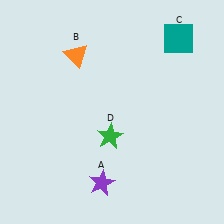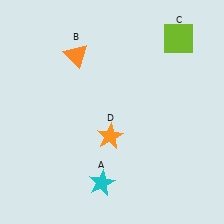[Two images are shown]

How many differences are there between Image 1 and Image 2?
There are 3 differences between the two images.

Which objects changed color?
A changed from purple to cyan. C changed from teal to lime. D changed from green to orange.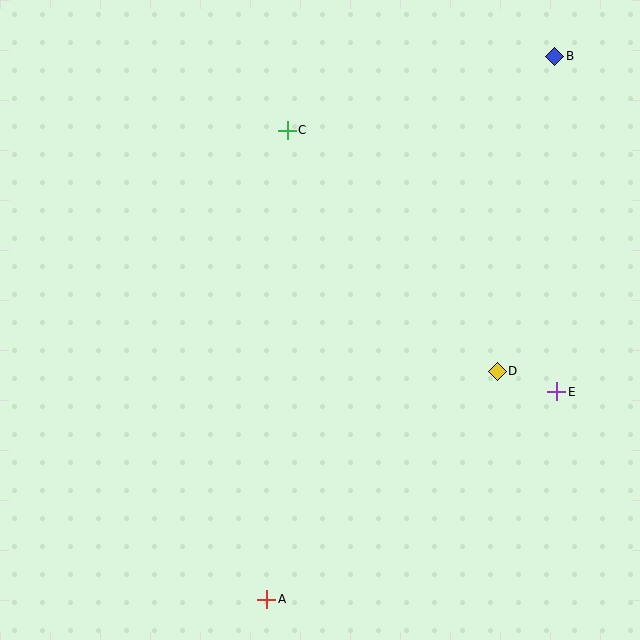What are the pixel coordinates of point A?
Point A is at (267, 599).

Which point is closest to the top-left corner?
Point C is closest to the top-left corner.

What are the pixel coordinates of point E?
Point E is at (557, 392).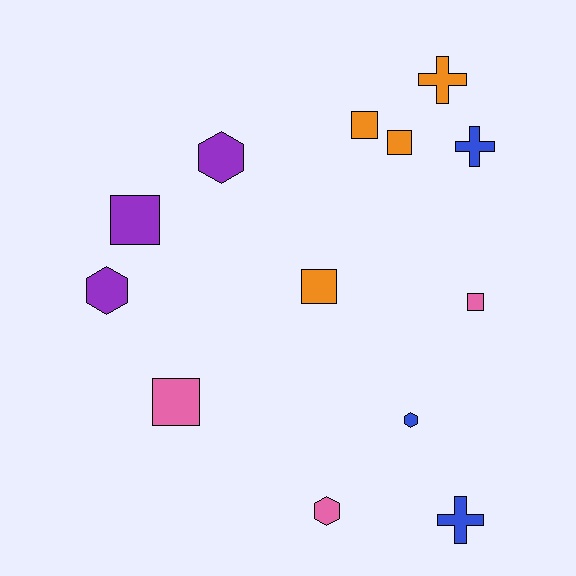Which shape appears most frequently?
Square, with 6 objects.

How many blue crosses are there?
There are 2 blue crosses.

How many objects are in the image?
There are 13 objects.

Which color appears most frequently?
Orange, with 4 objects.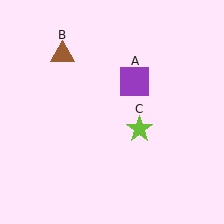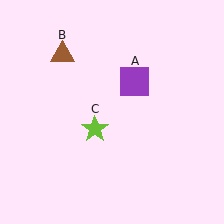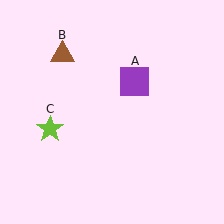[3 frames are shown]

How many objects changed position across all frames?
1 object changed position: lime star (object C).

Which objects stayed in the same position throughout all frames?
Purple square (object A) and brown triangle (object B) remained stationary.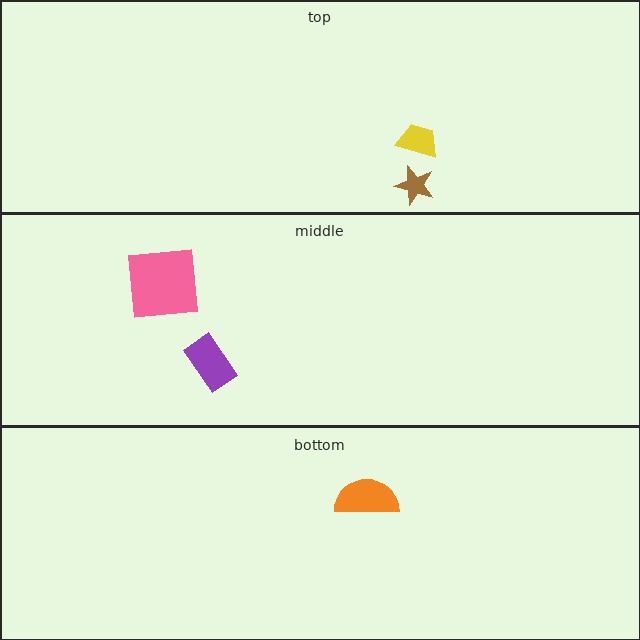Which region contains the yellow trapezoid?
The top region.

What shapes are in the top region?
The yellow trapezoid, the brown star.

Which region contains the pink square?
The middle region.